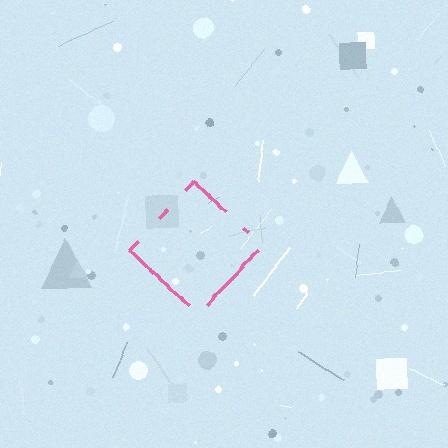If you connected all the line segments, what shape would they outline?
They would outline a diamond.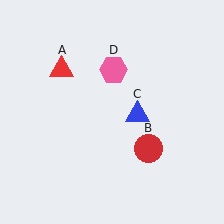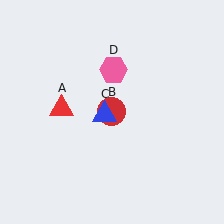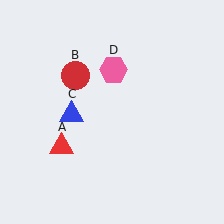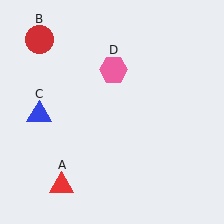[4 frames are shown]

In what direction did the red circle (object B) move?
The red circle (object B) moved up and to the left.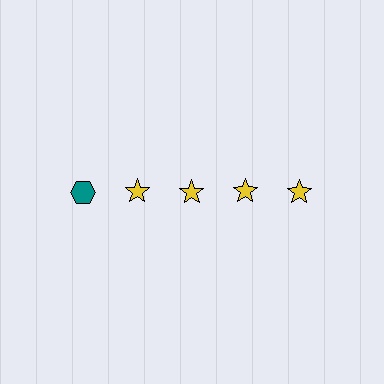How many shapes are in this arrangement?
There are 5 shapes arranged in a grid pattern.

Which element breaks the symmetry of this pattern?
The teal hexagon in the top row, leftmost column breaks the symmetry. All other shapes are yellow stars.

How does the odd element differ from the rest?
It differs in both color (teal instead of yellow) and shape (hexagon instead of star).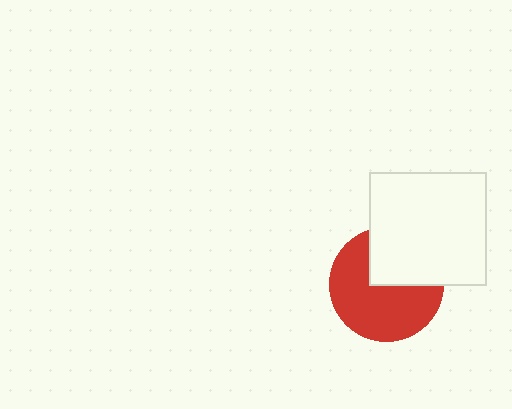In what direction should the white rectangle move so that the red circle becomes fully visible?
The white rectangle should move up. That is the shortest direction to clear the overlap and leave the red circle fully visible.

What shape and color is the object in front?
The object in front is a white rectangle.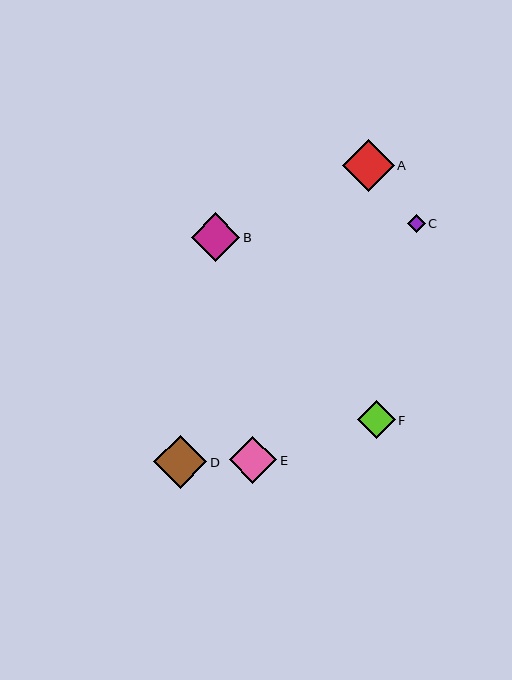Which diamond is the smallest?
Diamond C is the smallest with a size of approximately 18 pixels.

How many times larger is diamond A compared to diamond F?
Diamond A is approximately 1.4 times the size of diamond F.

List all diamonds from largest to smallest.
From largest to smallest: D, A, B, E, F, C.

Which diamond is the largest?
Diamond D is the largest with a size of approximately 53 pixels.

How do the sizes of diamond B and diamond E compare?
Diamond B and diamond E are approximately the same size.